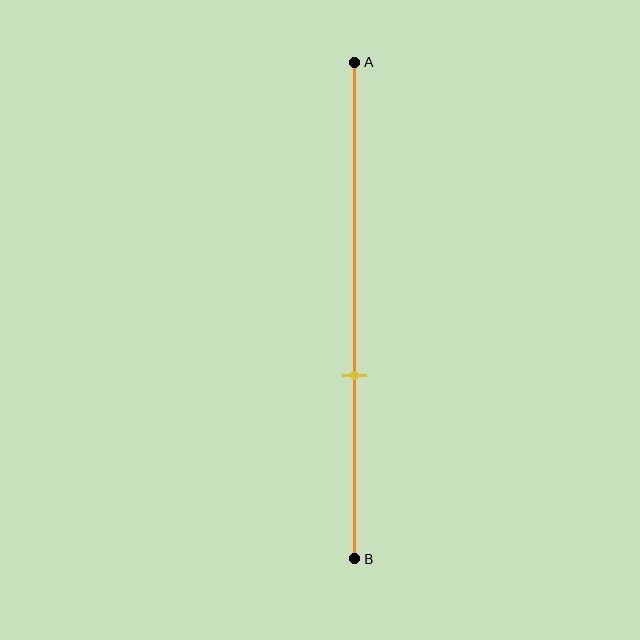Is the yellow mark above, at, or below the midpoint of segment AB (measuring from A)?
The yellow mark is below the midpoint of segment AB.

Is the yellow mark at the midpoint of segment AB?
No, the mark is at about 65% from A, not at the 50% midpoint.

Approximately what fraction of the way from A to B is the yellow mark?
The yellow mark is approximately 65% of the way from A to B.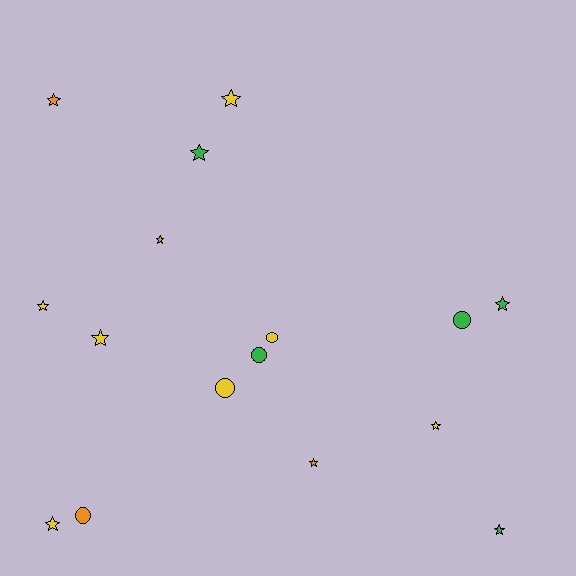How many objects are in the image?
There are 16 objects.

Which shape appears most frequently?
Star, with 11 objects.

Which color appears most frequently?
Yellow, with 7 objects.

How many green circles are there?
There are 2 green circles.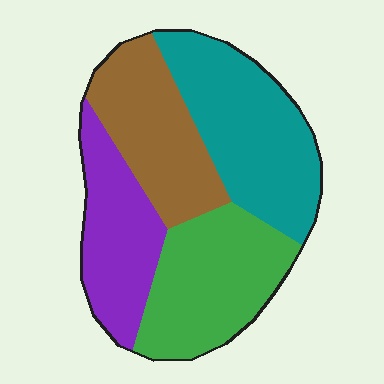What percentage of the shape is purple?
Purple covers about 20% of the shape.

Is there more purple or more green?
Green.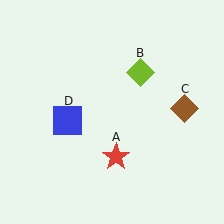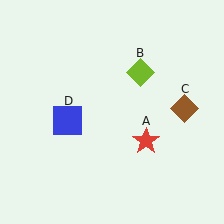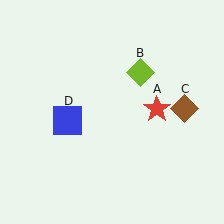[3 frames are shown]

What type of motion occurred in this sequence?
The red star (object A) rotated counterclockwise around the center of the scene.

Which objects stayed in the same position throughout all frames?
Lime diamond (object B) and brown diamond (object C) and blue square (object D) remained stationary.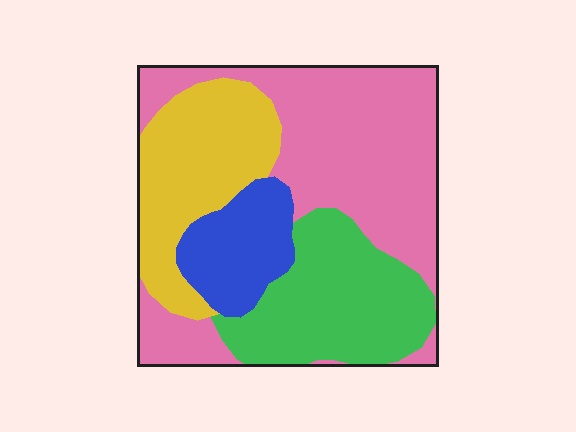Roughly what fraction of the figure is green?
Green covers roughly 25% of the figure.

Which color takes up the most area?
Pink, at roughly 40%.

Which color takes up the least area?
Blue, at roughly 10%.